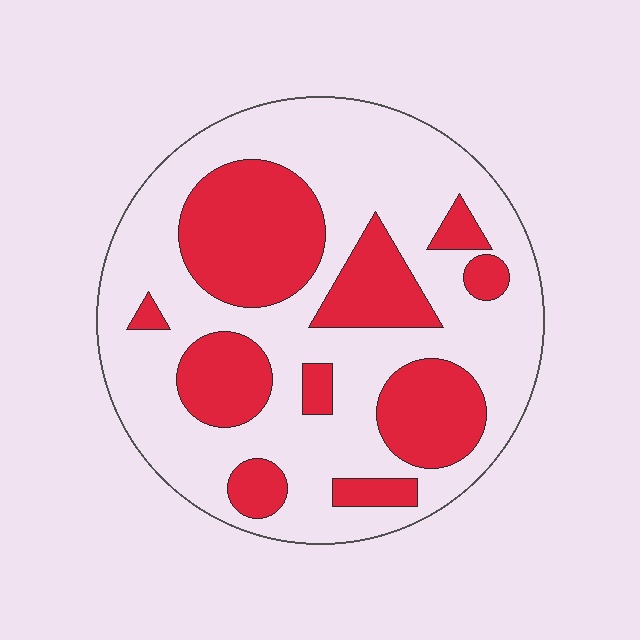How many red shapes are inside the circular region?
10.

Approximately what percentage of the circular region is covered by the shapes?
Approximately 35%.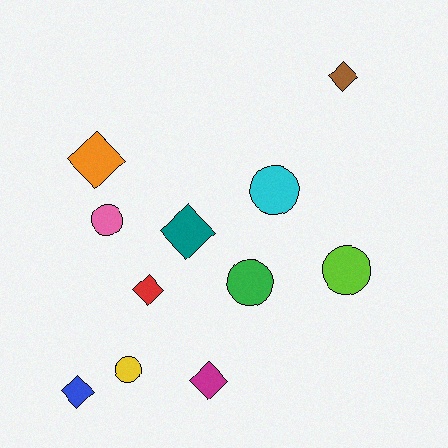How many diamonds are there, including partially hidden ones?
There are 6 diamonds.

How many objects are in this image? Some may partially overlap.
There are 11 objects.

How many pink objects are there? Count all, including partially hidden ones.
There is 1 pink object.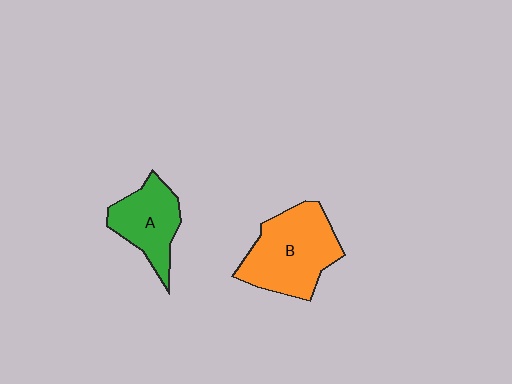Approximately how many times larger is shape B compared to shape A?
Approximately 1.5 times.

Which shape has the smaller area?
Shape A (green).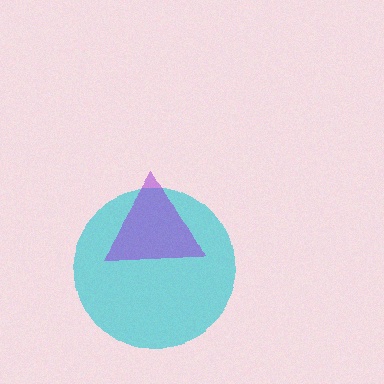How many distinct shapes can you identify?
There are 2 distinct shapes: a cyan circle, a purple triangle.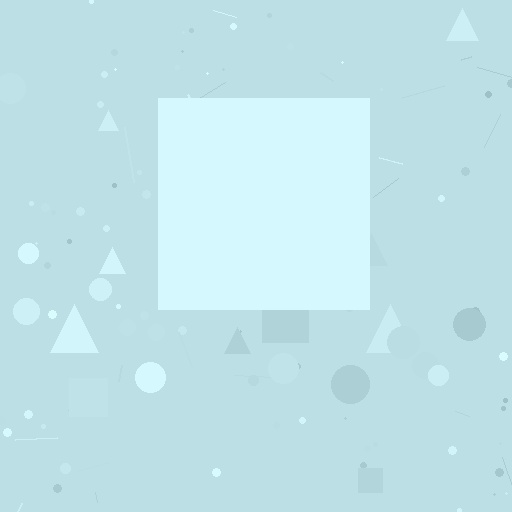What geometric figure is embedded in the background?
A square is embedded in the background.